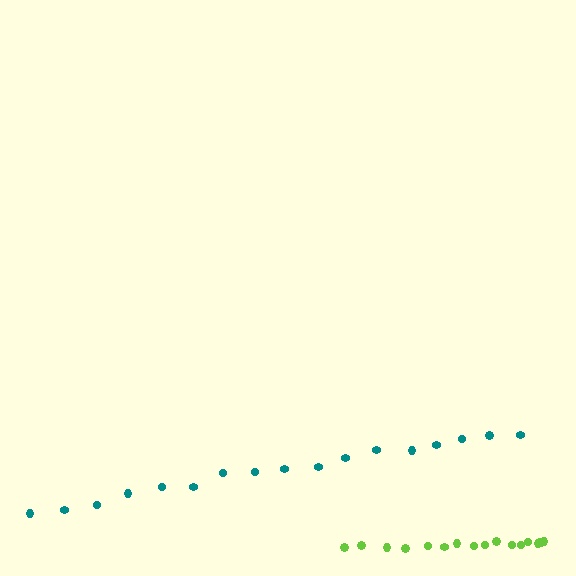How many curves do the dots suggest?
There are 2 distinct paths.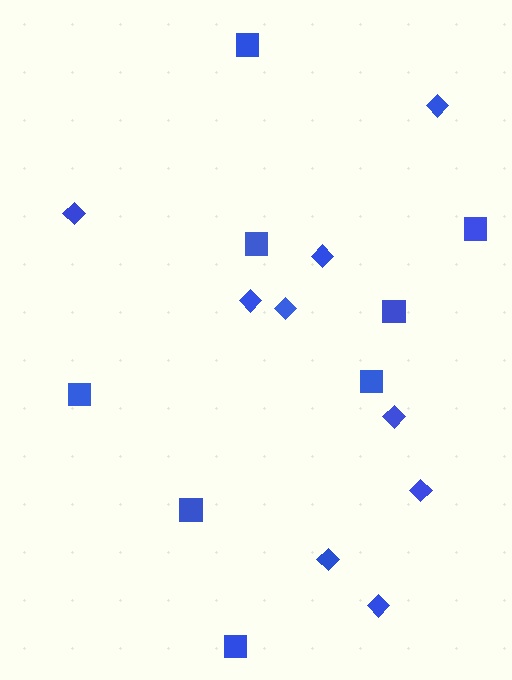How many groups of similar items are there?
There are 2 groups: one group of diamonds (9) and one group of squares (8).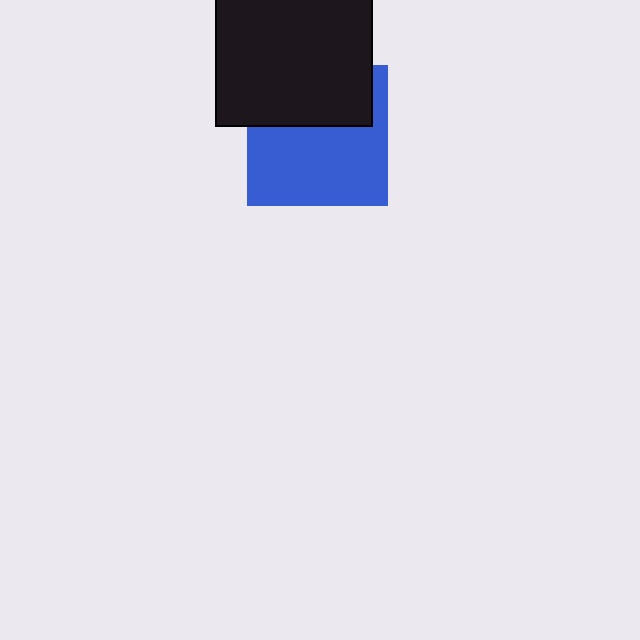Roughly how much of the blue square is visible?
About half of it is visible (roughly 60%).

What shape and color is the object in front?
The object in front is a black square.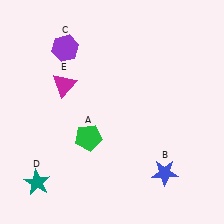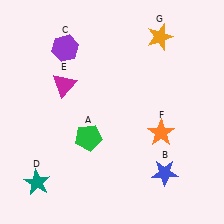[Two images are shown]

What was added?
An orange star (F), an orange star (G) were added in Image 2.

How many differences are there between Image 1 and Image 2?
There are 2 differences between the two images.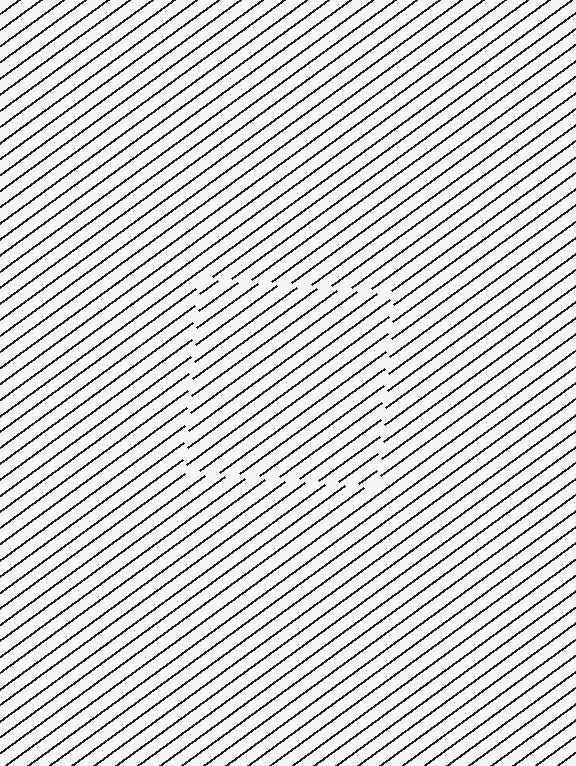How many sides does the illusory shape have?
4 sides — the line-ends trace a square.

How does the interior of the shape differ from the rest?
The interior of the shape contains the same grating, shifted by half a period — the contour is defined by the phase discontinuity where line-ends from the inner and outer gratings abut.